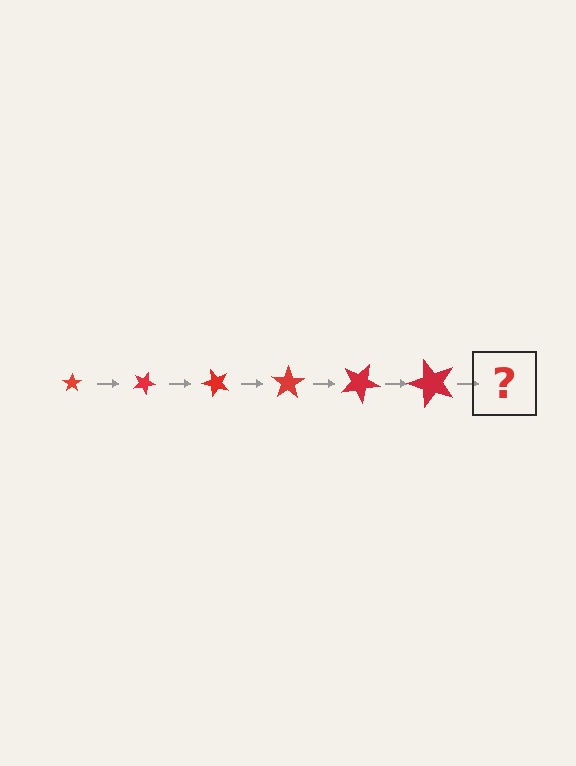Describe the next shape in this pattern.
It should be a star, larger than the previous one and rotated 150 degrees from the start.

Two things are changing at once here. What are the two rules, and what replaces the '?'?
The two rules are that the star grows larger each step and it rotates 25 degrees each step. The '?' should be a star, larger than the previous one and rotated 150 degrees from the start.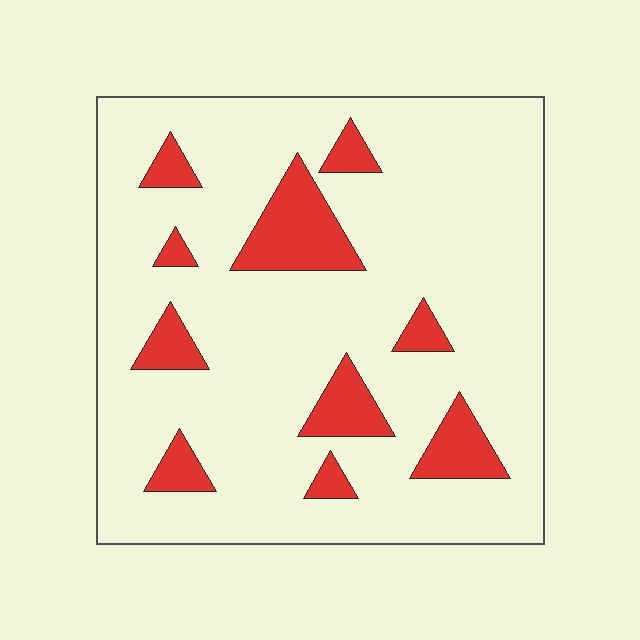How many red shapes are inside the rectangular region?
10.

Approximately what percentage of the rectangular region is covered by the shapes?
Approximately 15%.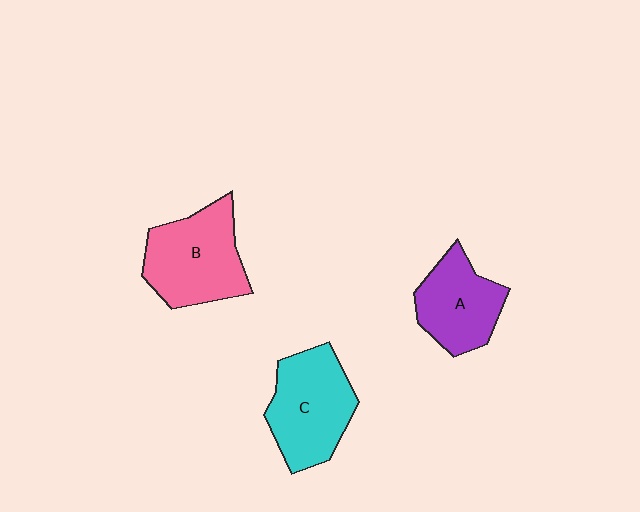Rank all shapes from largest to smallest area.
From largest to smallest: B (pink), C (cyan), A (purple).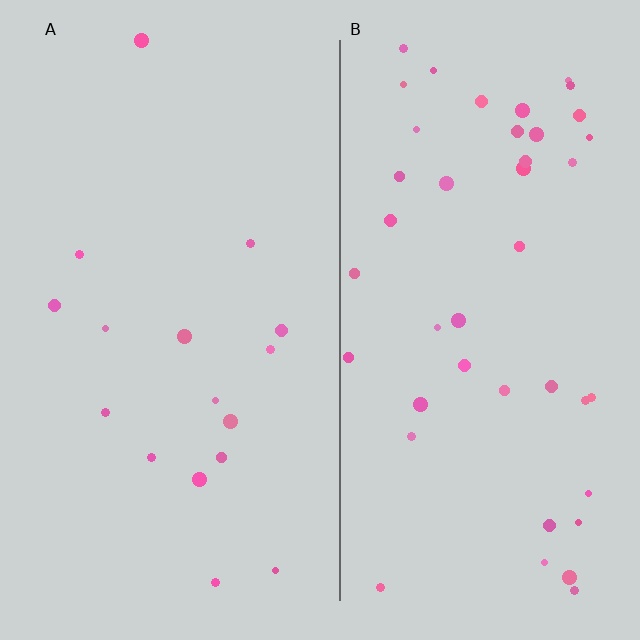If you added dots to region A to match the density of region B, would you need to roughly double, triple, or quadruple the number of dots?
Approximately triple.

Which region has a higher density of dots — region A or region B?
B (the right).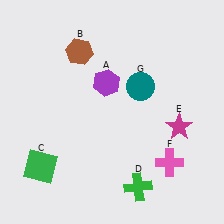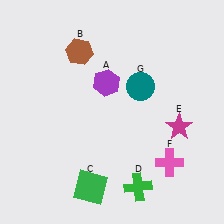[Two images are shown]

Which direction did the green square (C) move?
The green square (C) moved right.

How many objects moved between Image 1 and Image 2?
1 object moved between the two images.